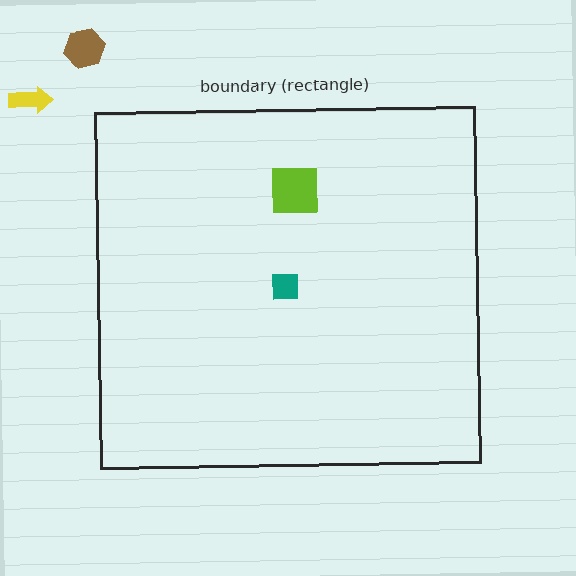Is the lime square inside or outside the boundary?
Inside.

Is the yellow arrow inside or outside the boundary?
Outside.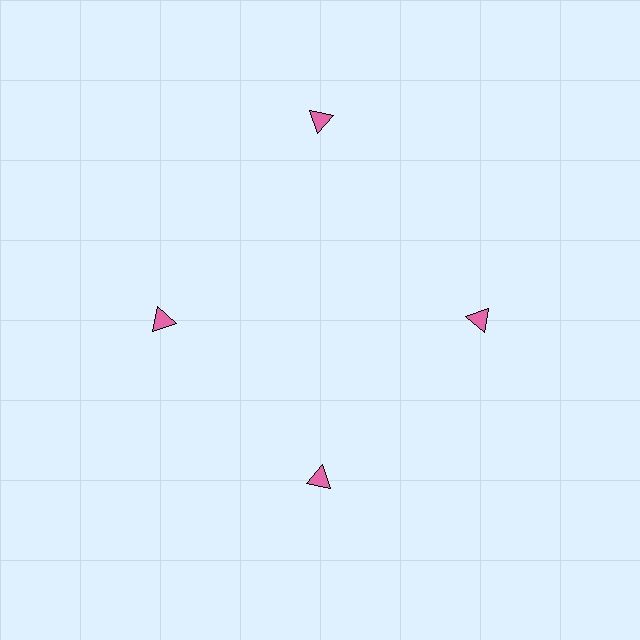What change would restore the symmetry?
The symmetry would be restored by moving it inward, back onto the ring so that all 4 triangles sit at equal angles and equal distance from the center.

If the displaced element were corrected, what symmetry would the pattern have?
It would have 4-fold rotational symmetry — the pattern would map onto itself every 90 degrees.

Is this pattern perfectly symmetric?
No. The 4 pink triangles are arranged in a ring, but one element near the 12 o'clock position is pushed outward from the center, breaking the 4-fold rotational symmetry.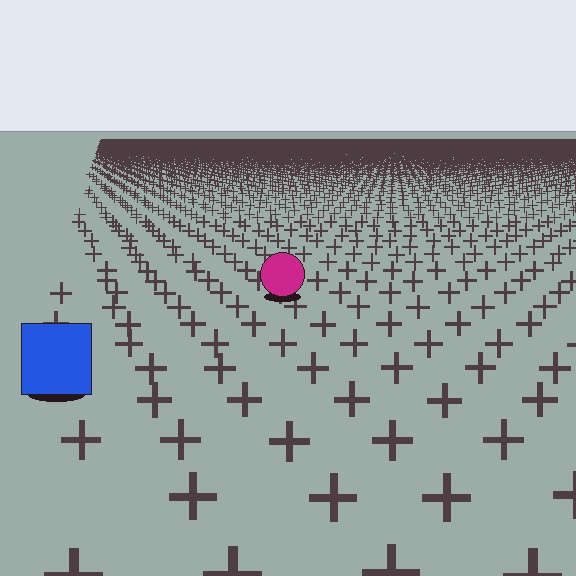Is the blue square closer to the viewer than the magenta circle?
Yes. The blue square is closer — you can tell from the texture gradient: the ground texture is coarser near it.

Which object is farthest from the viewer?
The magenta circle is farthest from the viewer. It appears smaller and the ground texture around it is denser.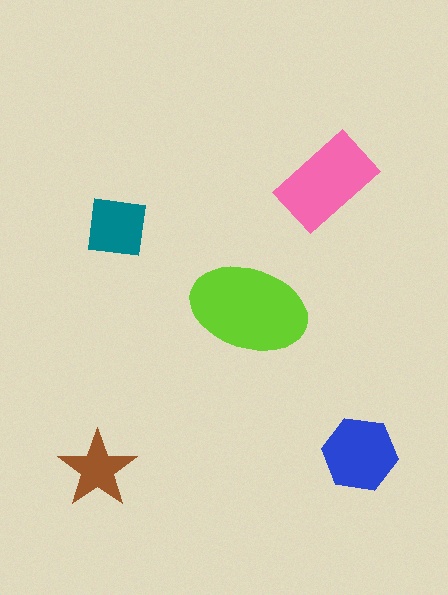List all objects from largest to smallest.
The lime ellipse, the pink rectangle, the blue hexagon, the teal square, the brown star.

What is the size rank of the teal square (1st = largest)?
4th.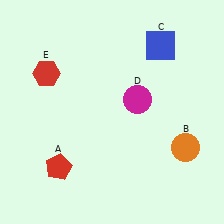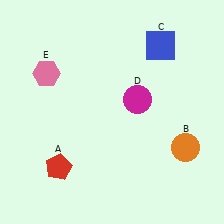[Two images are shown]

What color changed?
The hexagon (E) changed from red in Image 1 to pink in Image 2.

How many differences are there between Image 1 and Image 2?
There is 1 difference between the two images.